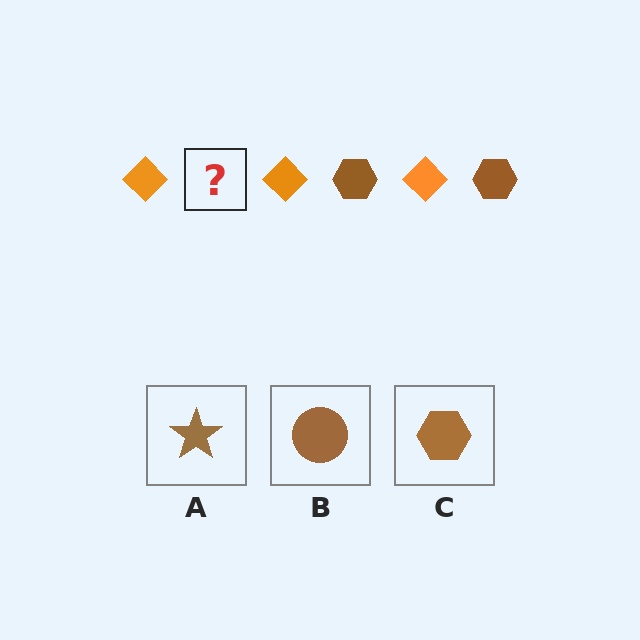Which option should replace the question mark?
Option C.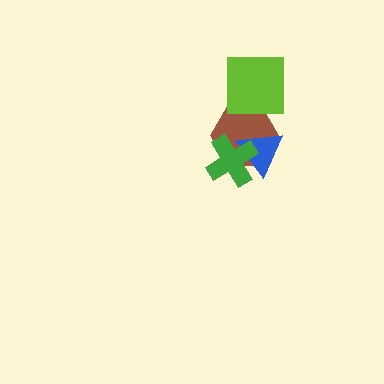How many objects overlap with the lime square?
1 object overlaps with the lime square.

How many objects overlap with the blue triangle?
2 objects overlap with the blue triangle.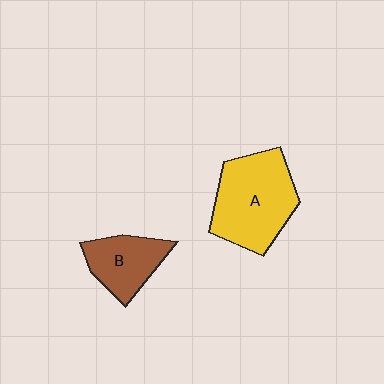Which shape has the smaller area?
Shape B (brown).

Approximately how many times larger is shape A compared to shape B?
Approximately 1.7 times.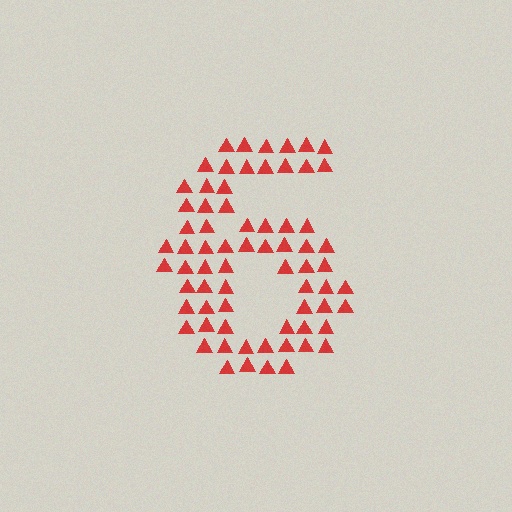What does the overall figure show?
The overall figure shows the digit 6.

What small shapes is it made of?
It is made of small triangles.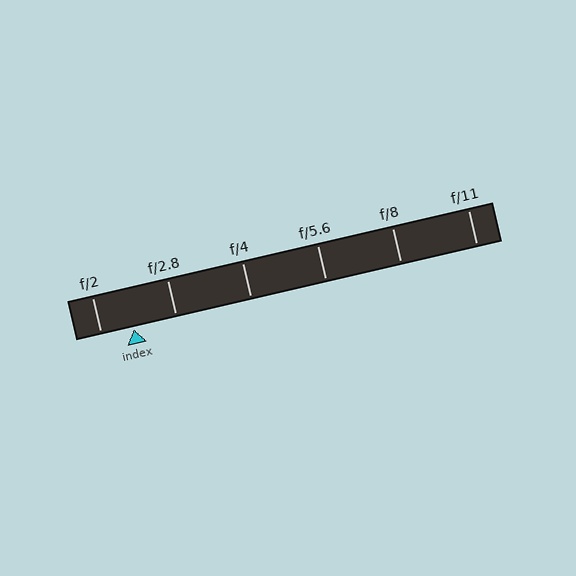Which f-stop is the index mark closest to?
The index mark is closest to f/2.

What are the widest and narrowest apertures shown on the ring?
The widest aperture shown is f/2 and the narrowest is f/11.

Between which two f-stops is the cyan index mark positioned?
The index mark is between f/2 and f/2.8.